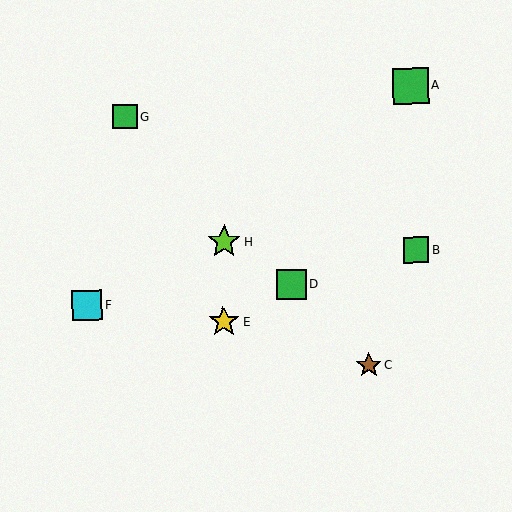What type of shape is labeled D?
Shape D is a green square.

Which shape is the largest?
The green square (labeled A) is the largest.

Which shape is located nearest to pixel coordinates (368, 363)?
The brown star (labeled C) at (369, 365) is nearest to that location.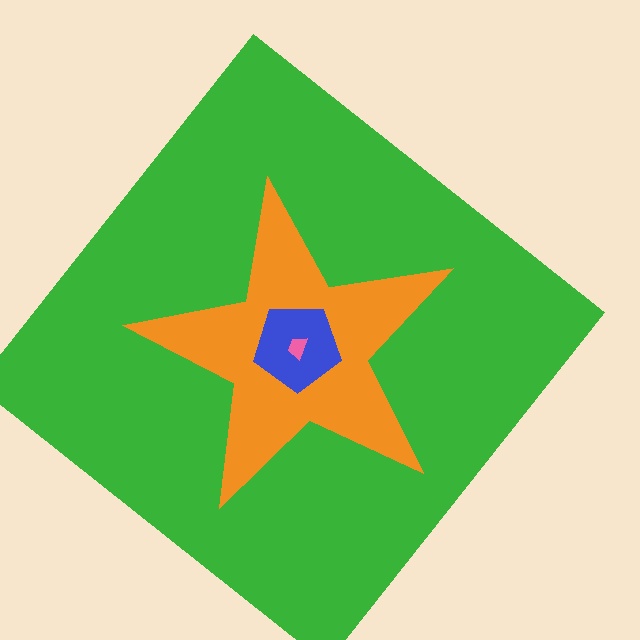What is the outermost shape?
The green diamond.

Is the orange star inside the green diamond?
Yes.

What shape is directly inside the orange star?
The blue pentagon.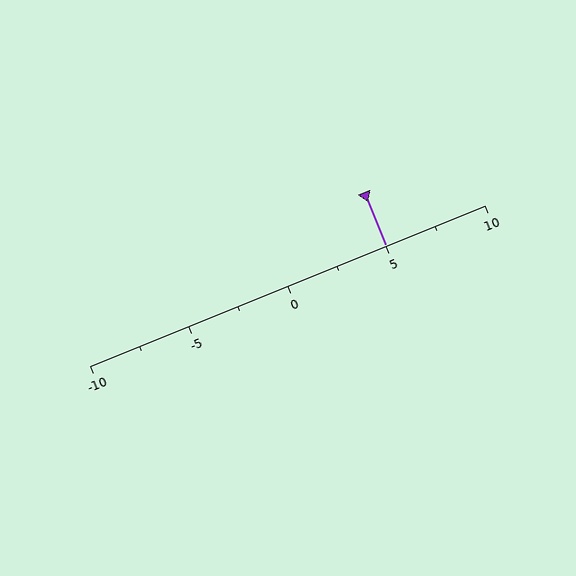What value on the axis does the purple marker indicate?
The marker indicates approximately 5.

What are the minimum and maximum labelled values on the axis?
The axis runs from -10 to 10.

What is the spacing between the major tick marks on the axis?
The major ticks are spaced 5 apart.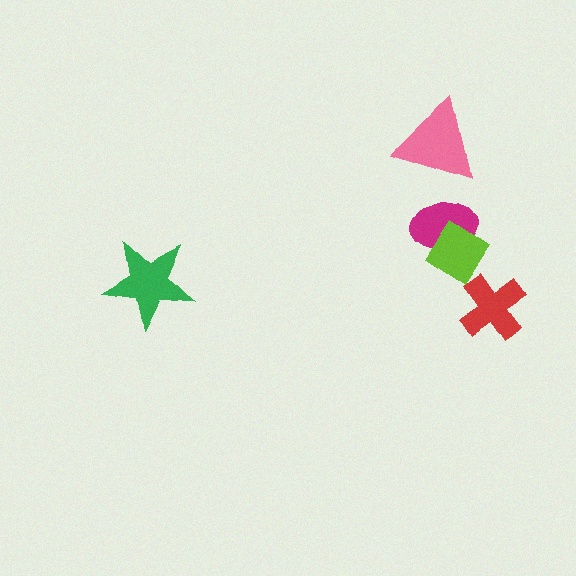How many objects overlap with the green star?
0 objects overlap with the green star.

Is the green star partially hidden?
No, no other shape covers it.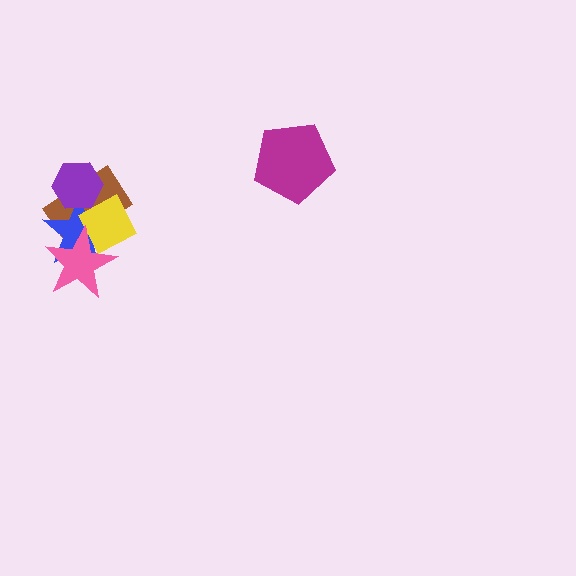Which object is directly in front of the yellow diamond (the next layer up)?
The purple hexagon is directly in front of the yellow diamond.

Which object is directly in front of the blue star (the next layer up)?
The yellow diamond is directly in front of the blue star.